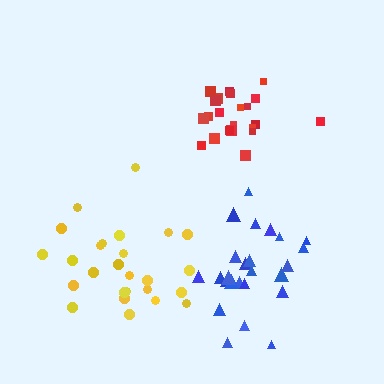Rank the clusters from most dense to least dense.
red, blue, yellow.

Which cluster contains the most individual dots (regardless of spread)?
Yellow (26).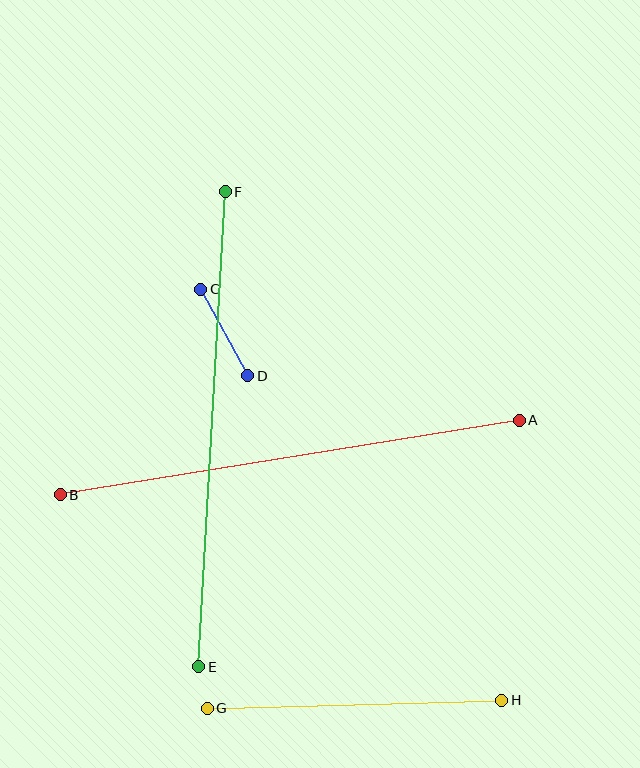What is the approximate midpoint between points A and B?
The midpoint is at approximately (290, 458) pixels.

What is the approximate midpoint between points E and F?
The midpoint is at approximately (212, 429) pixels.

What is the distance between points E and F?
The distance is approximately 476 pixels.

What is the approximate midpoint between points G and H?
The midpoint is at approximately (355, 704) pixels.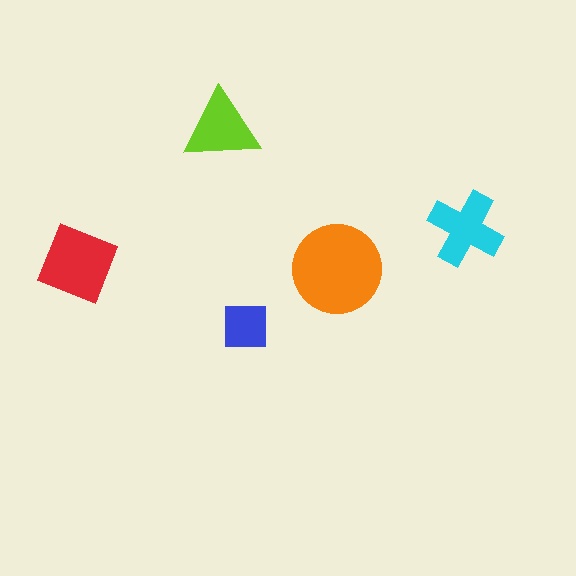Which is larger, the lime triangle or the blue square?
The lime triangle.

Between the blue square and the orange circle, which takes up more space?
The orange circle.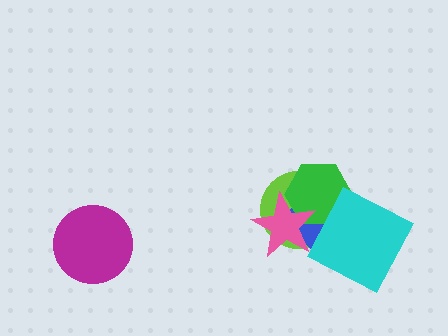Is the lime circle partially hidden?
Yes, it is partially covered by another shape.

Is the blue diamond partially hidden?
Yes, it is partially covered by another shape.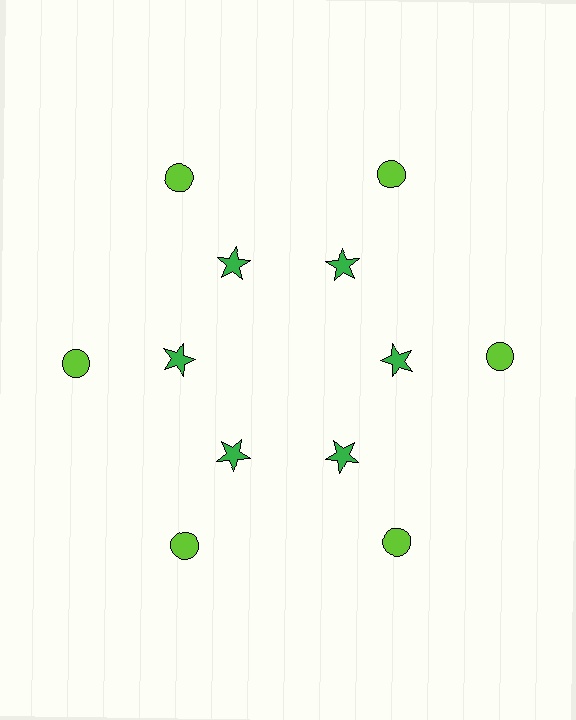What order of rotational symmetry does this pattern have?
This pattern has 6-fold rotational symmetry.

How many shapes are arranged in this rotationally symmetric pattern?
There are 12 shapes, arranged in 6 groups of 2.